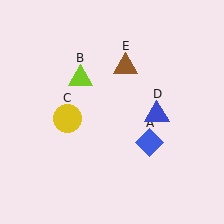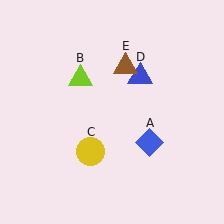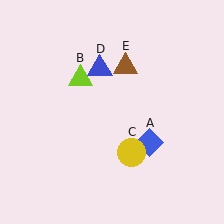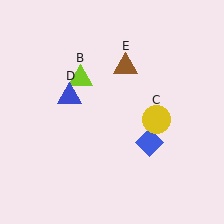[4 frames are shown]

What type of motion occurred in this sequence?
The yellow circle (object C), blue triangle (object D) rotated counterclockwise around the center of the scene.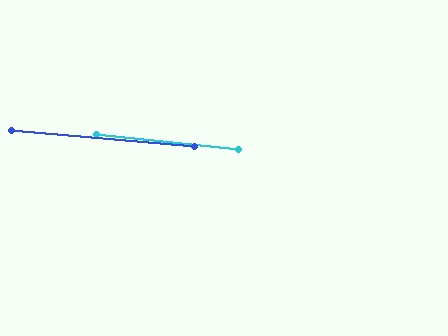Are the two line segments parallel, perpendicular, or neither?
Parallel — their directions differ by only 0.8°.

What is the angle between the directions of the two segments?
Approximately 1 degree.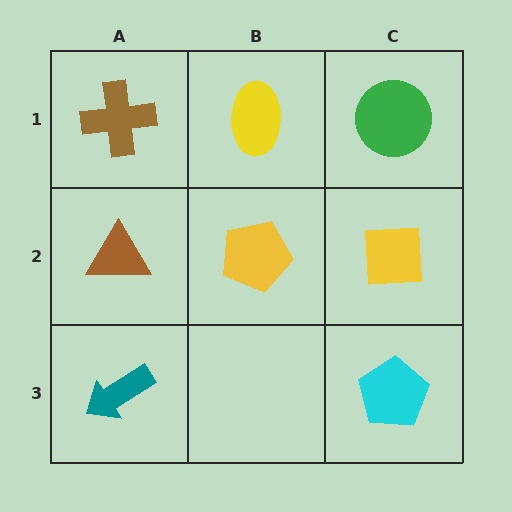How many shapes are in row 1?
3 shapes.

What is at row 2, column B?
A yellow pentagon.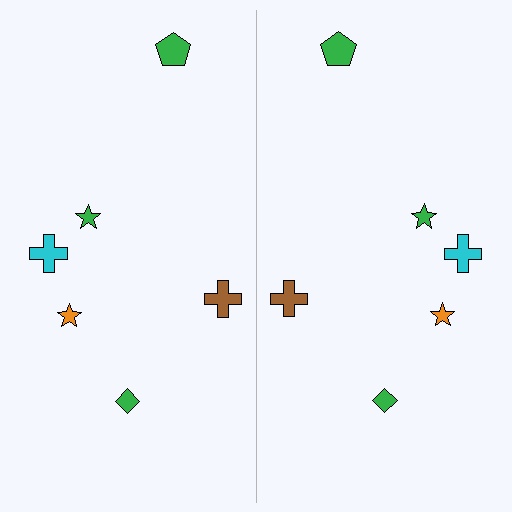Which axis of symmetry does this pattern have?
The pattern has a vertical axis of symmetry running through the center of the image.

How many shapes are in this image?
There are 12 shapes in this image.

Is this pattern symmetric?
Yes, this pattern has bilateral (reflection) symmetry.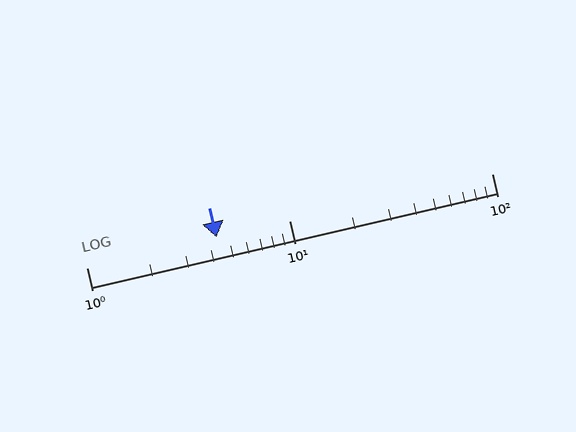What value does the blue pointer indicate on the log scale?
The pointer indicates approximately 4.4.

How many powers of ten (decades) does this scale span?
The scale spans 2 decades, from 1 to 100.